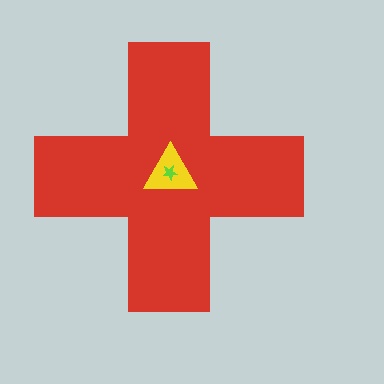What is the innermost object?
The lime star.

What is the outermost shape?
The red cross.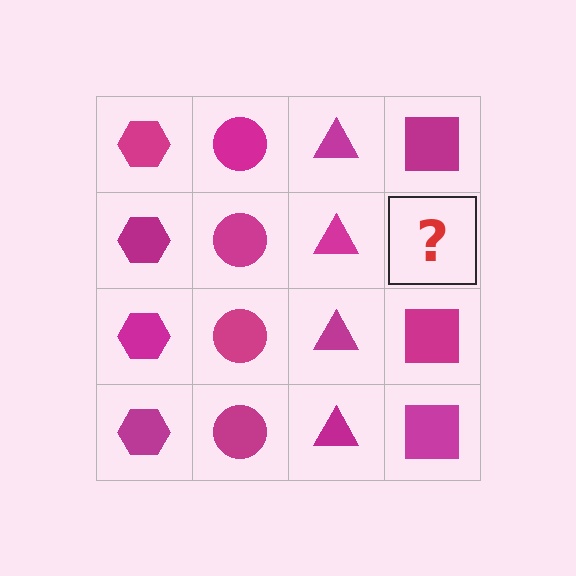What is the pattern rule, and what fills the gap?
The rule is that each column has a consistent shape. The gap should be filled with a magenta square.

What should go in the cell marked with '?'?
The missing cell should contain a magenta square.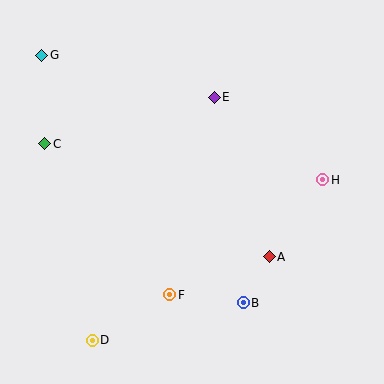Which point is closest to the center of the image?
Point E at (214, 97) is closest to the center.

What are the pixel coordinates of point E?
Point E is at (214, 97).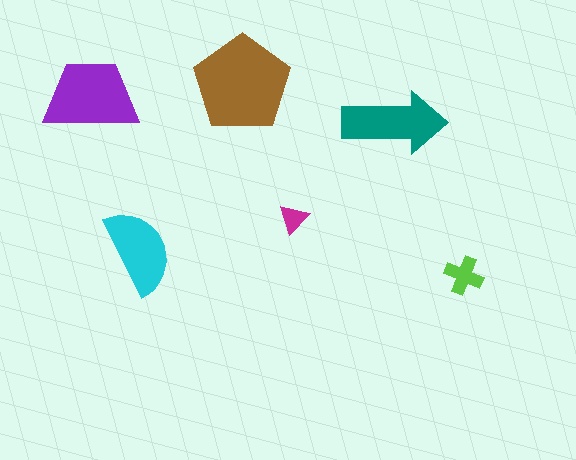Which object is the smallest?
The magenta triangle.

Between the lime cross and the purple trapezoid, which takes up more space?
The purple trapezoid.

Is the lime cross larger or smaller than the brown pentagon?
Smaller.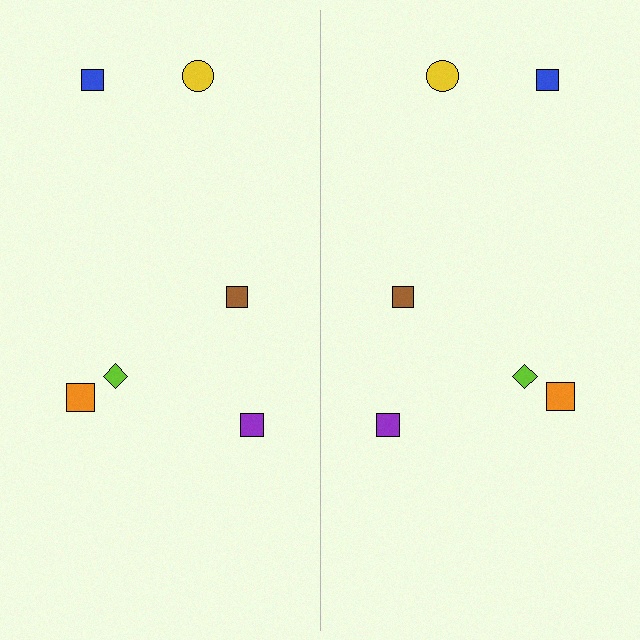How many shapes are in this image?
There are 12 shapes in this image.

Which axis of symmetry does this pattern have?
The pattern has a vertical axis of symmetry running through the center of the image.